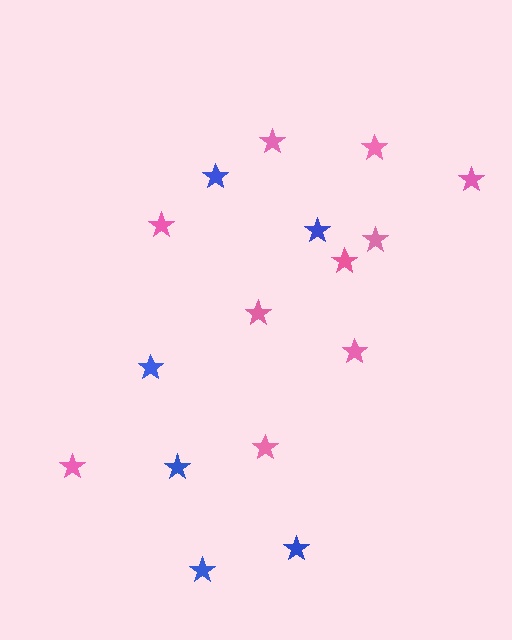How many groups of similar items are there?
There are 2 groups: one group of blue stars (6) and one group of pink stars (10).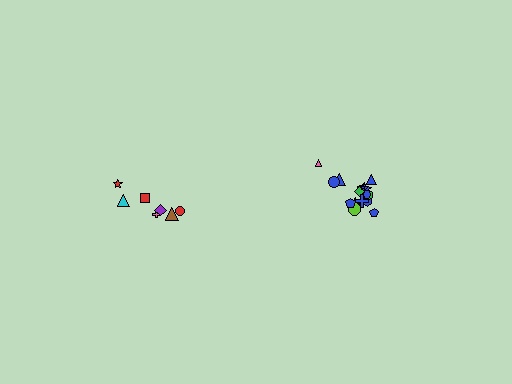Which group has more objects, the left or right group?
The right group.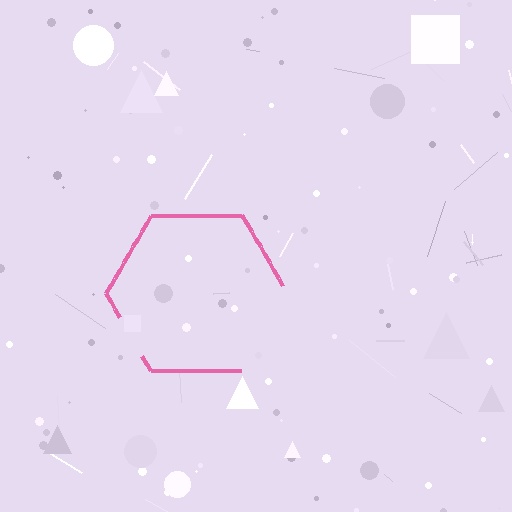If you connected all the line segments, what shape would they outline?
They would outline a hexagon.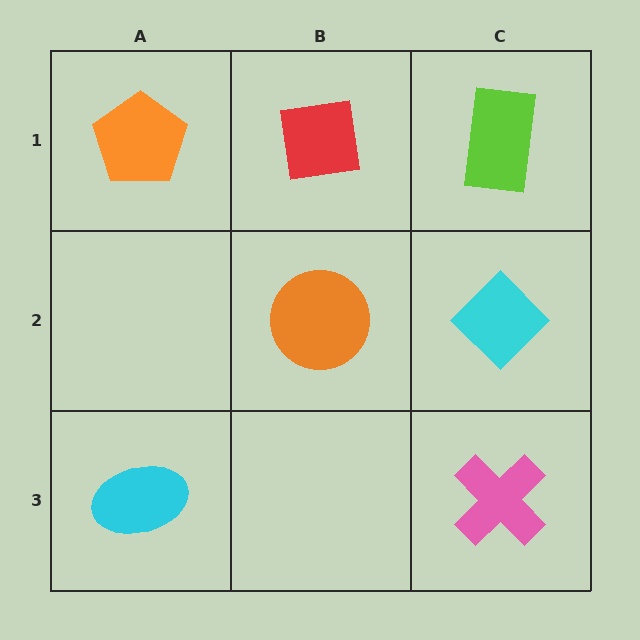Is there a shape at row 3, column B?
No, that cell is empty.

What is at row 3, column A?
A cyan ellipse.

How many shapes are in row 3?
2 shapes.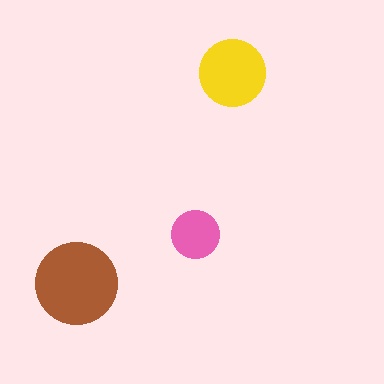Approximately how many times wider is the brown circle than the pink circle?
About 1.5 times wider.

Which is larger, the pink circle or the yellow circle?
The yellow one.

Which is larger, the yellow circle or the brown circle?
The brown one.